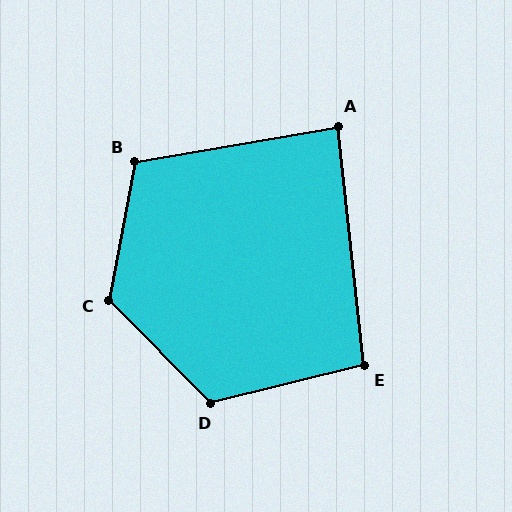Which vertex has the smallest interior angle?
A, at approximately 86 degrees.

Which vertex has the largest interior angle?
C, at approximately 125 degrees.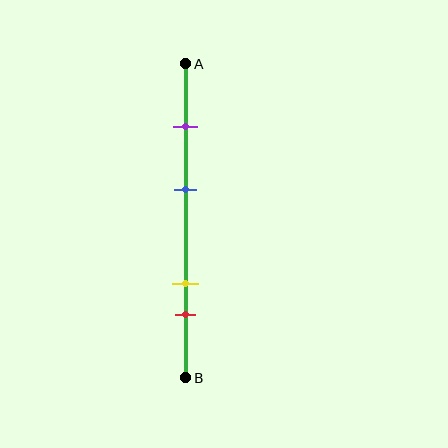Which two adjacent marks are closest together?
The yellow and red marks are the closest adjacent pair.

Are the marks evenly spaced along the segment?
No, the marks are not evenly spaced.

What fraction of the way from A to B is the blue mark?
The blue mark is approximately 40% (0.4) of the way from A to B.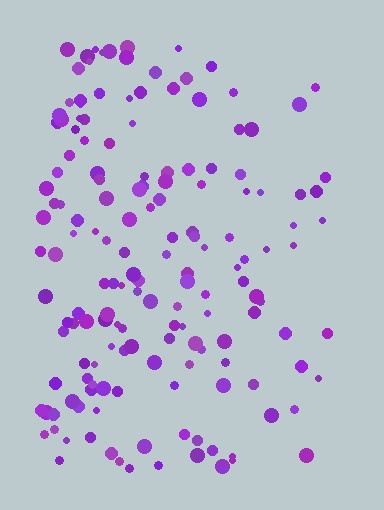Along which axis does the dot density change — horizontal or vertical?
Horizontal.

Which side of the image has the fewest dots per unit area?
The right.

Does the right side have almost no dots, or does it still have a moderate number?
Still a moderate number, just noticeably fewer than the left.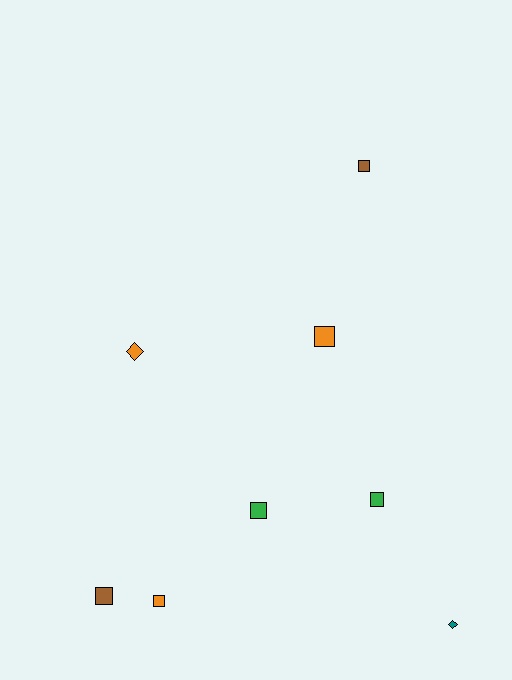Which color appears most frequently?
Orange, with 3 objects.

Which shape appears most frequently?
Square, with 6 objects.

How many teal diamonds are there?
There is 1 teal diamond.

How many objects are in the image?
There are 8 objects.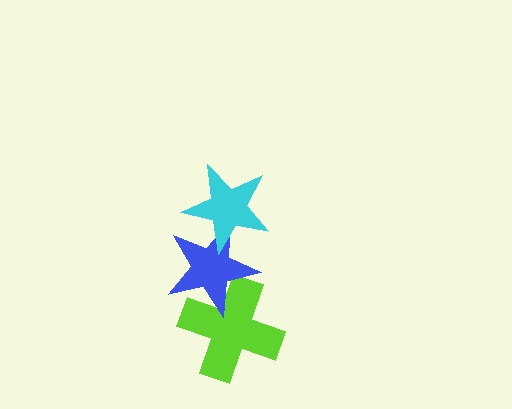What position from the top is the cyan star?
The cyan star is 1st from the top.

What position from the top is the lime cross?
The lime cross is 3rd from the top.